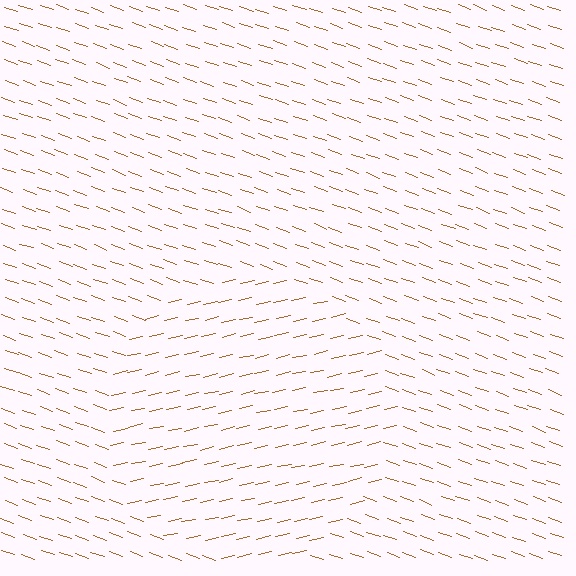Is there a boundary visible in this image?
Yes, there is a texture boundary formed by a change in line orientation.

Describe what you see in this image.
The image is filled with small brown line segments. A circle region in the image has lines oriented differently from the surrounding lines, creating a visible texture boundary.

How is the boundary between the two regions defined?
The boundary is defined purely by a change in line orientation (approximately 32 degrees difference). All lines are the same color and thickness.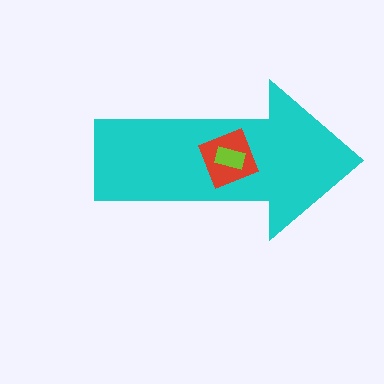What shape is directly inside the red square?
The lime rectangle.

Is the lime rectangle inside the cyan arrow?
Yes.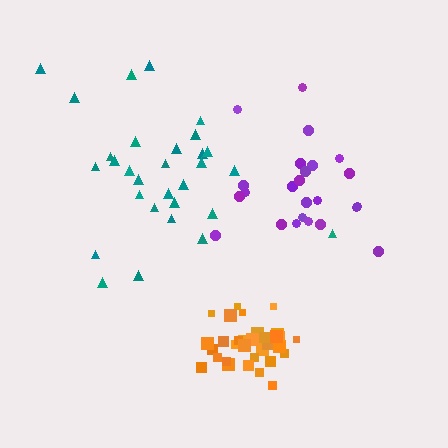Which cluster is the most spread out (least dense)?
Teal.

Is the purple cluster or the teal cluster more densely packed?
Purple.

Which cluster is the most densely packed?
Orange.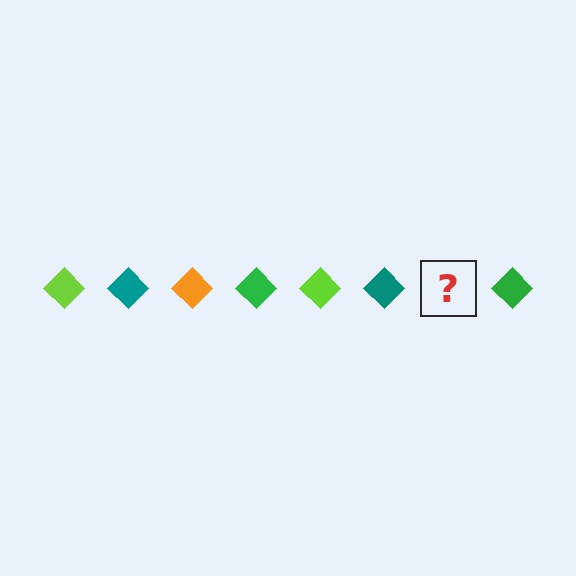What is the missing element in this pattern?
The missing element is an orange diamond.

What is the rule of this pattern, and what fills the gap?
The rule is that the pattern cycles through lime, teal, orange, green diamonds. The gap should be filled with an orange diamond.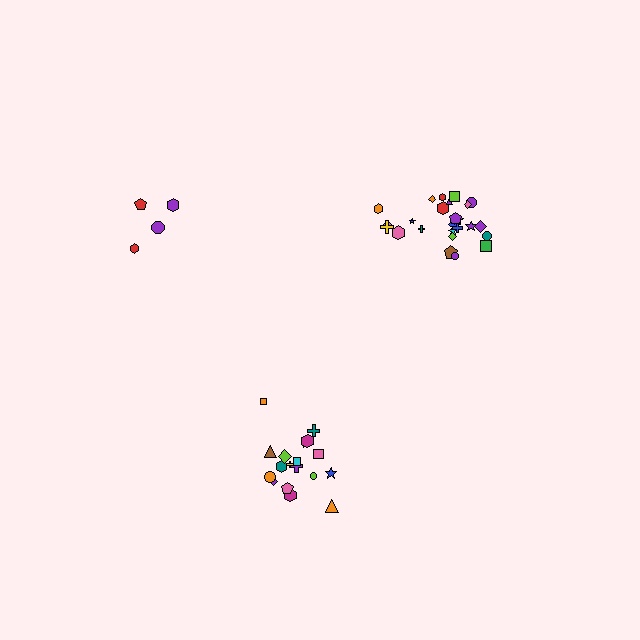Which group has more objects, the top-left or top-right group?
The top-right group.